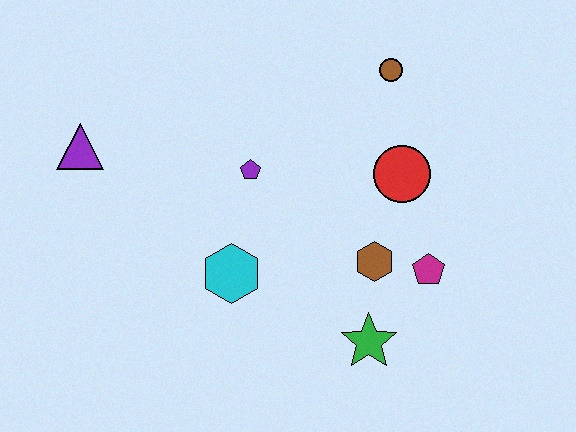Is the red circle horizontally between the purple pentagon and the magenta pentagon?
Yes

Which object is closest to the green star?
The brown hexagon is closest to the green star.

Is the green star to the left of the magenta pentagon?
Yes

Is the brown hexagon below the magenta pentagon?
No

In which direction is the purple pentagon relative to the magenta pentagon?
The purple pentagon is to the left of the magenta pentagon.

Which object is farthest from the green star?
The purple triangle is farthest from the green star.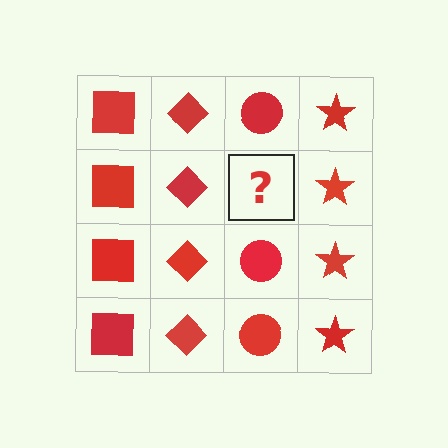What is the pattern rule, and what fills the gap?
The rule is that each column has a consistent shape. The gap should be filled with a red circle.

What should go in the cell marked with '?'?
The missing cell should contain a red circle.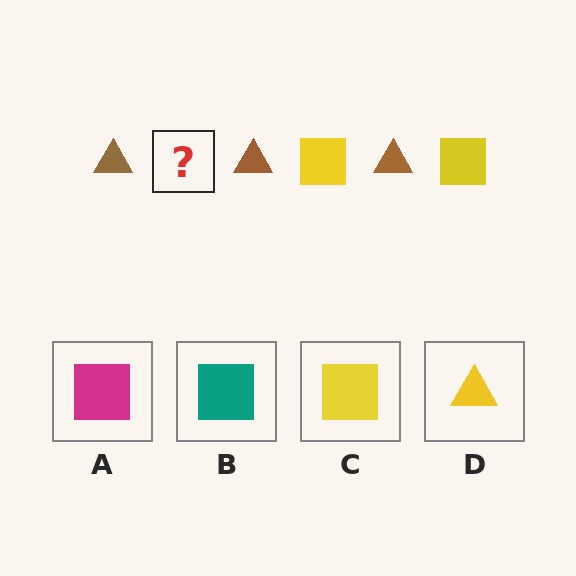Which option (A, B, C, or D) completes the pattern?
C.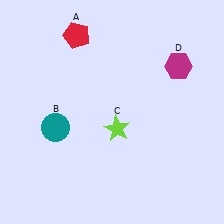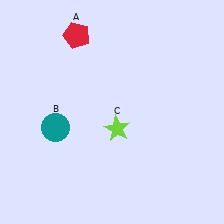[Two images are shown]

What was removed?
The magenta hexagon (D) was removed in Image 2.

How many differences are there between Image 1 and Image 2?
There is 1 difference between the two images.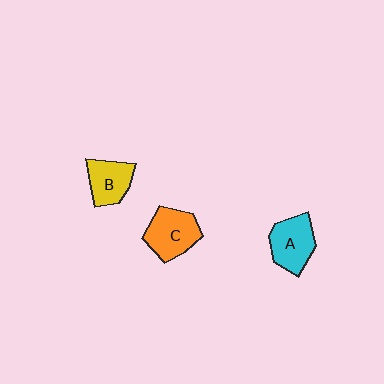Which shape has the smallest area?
Shape B (yellow).